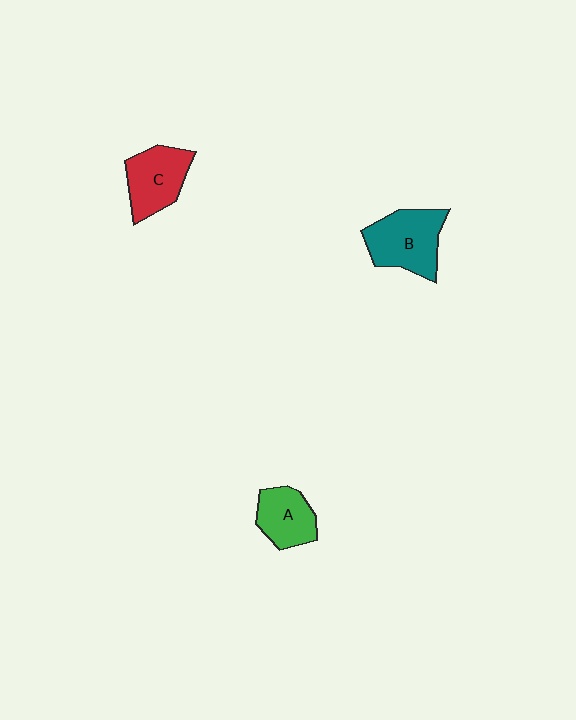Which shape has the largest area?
Shape B (teal).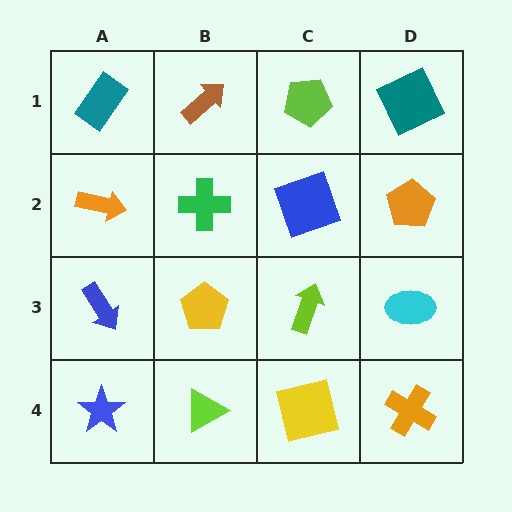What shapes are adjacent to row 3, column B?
A green cross (row 2, column B), a lime triangle (row 4, column B), a blue arrow (row 3, column A), a lime arrow (row 3, column C).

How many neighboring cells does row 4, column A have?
2.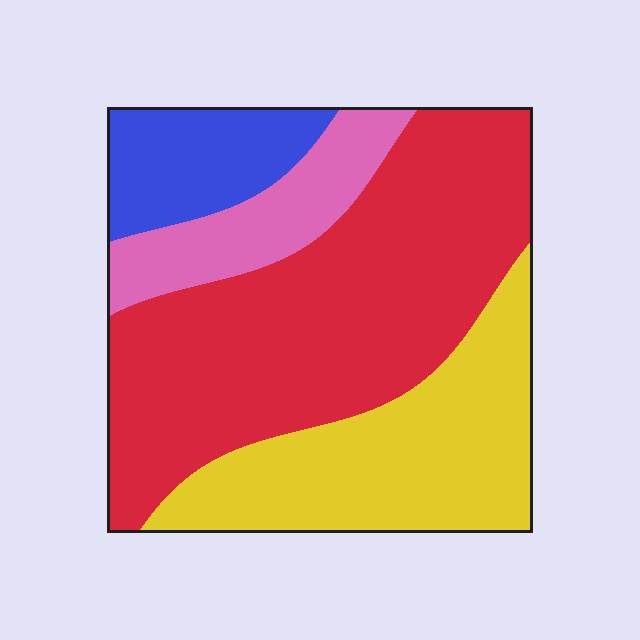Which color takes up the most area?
Red, at roughly 50%.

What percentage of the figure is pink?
Pink takes up less than a quarter of the figure.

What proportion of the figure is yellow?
Yellow takes up about one quarter (1/4) of the figure.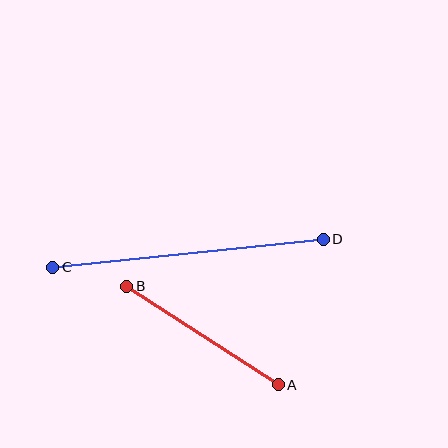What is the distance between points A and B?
The distance is approximately 180 pixels.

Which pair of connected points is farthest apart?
Points C and D are farthest apart.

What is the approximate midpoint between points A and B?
The midpoint is at approximately (203, 336) pixels.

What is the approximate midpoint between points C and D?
The midpoint is at approximately (188, 253) pixels.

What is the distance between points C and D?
The distance is approximately 272 pixels.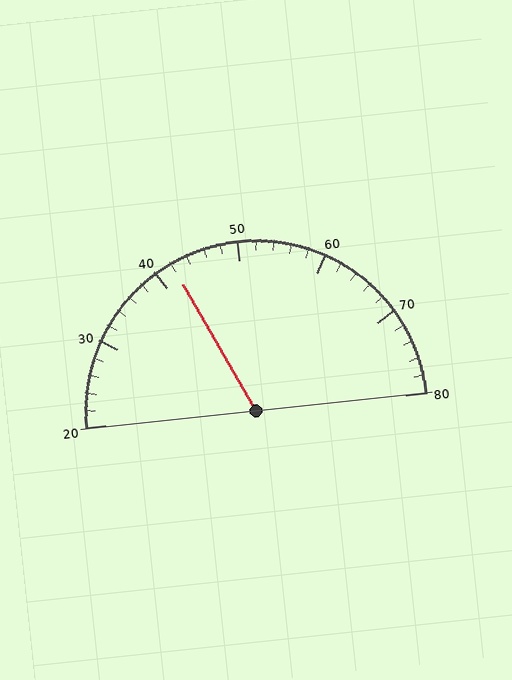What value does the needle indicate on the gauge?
The needle indicates approximately 42.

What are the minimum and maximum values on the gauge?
The gauge ranges from 20 to 80.